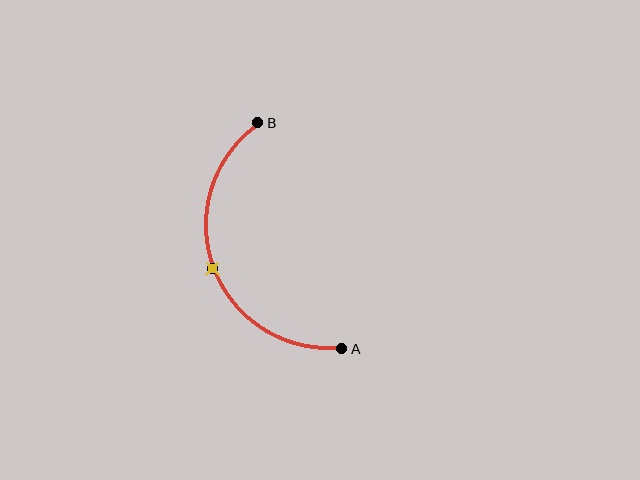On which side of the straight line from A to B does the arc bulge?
The arc bulges to the left of the straight line connecting A and B.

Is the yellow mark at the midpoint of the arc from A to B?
Yes. The yellow mark lies on the arc at equal arc-length from both A and B — it is the arc midpoint.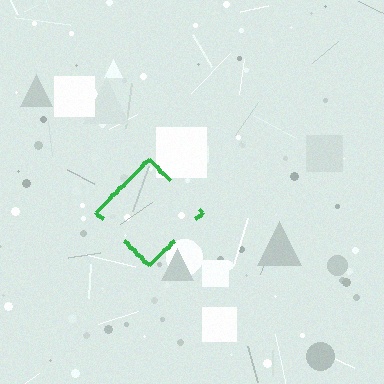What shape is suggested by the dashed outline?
The dashed outline suggests a diamond.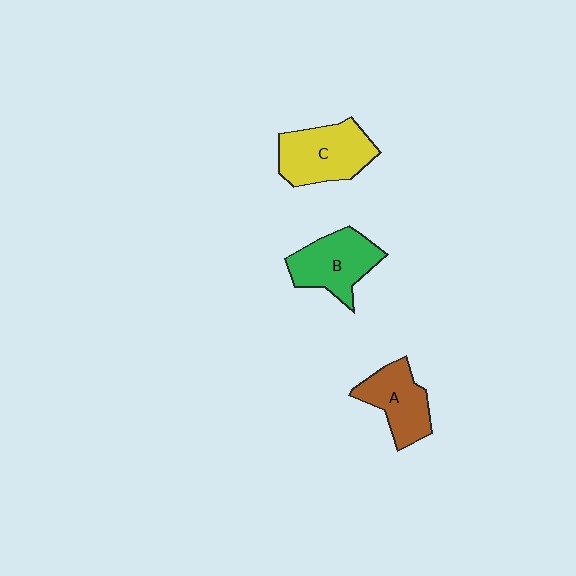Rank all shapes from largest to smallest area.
From largest to smallest: C (yellow), B (green), A (brown).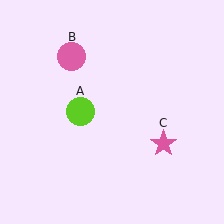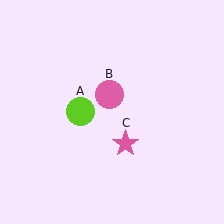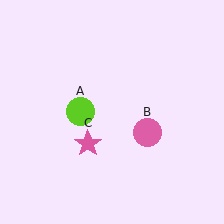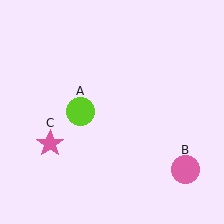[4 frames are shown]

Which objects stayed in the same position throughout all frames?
Lime circle (object A) remained stationary.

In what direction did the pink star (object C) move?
The pink star (object C) moved left.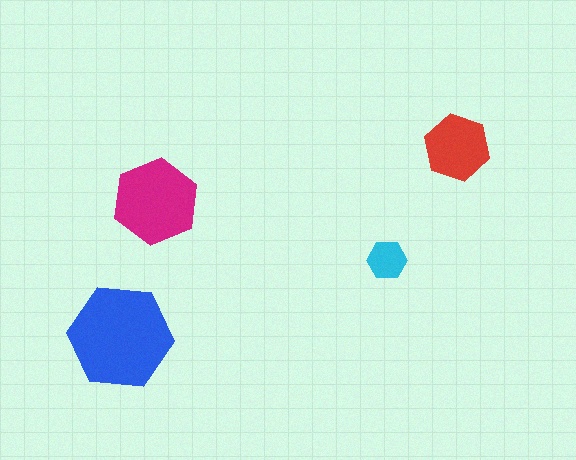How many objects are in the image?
There are 4 objects in the image.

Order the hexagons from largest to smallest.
the blue one, the magenta one, the red one, the cyan one.